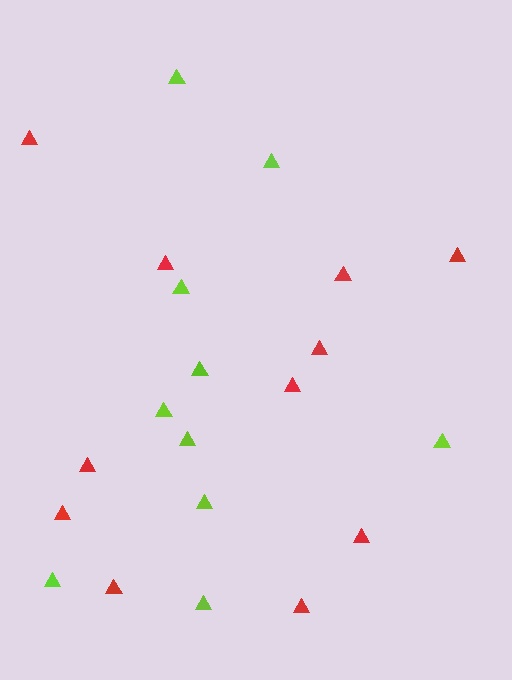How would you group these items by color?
There are 2 groups: one group of red triangles (11) and one group of lime triangles (10).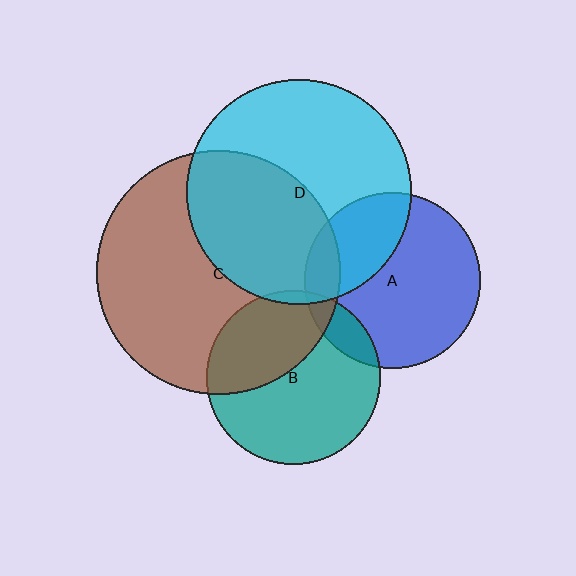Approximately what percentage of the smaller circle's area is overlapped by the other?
Approximately 45%.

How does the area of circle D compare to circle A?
Approximately 1.6 times.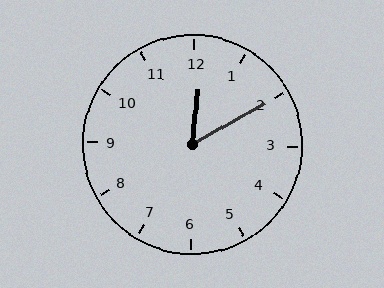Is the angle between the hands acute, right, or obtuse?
It is acute.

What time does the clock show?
12:10.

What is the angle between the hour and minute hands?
Approximately 55 degrees.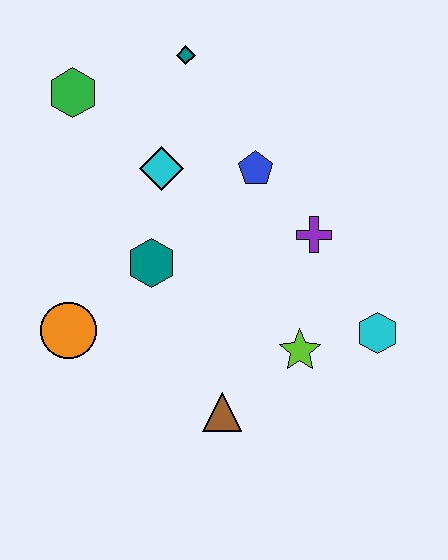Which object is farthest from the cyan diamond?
The cyan hexagon is farthest from the cyan diamond.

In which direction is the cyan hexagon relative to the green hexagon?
The cyan hexagon is to the right of the green hexagon.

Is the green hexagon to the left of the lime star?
Yes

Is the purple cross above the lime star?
Yes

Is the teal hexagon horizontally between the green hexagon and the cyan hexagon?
Yes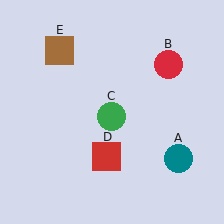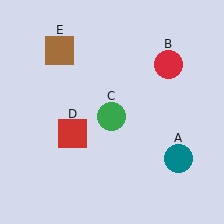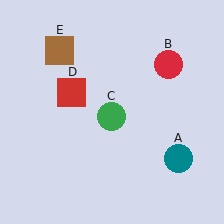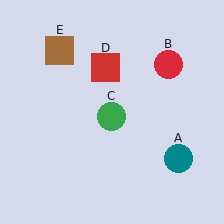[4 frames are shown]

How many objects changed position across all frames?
1 object changed position: red square (object D).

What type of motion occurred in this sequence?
The red square (object D) rotated clockwise around the center of the scene.